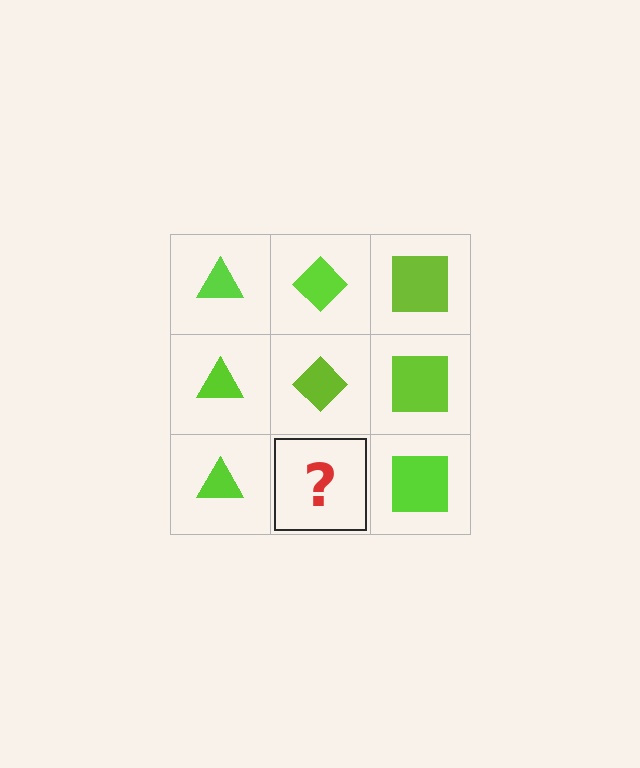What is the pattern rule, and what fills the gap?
The rule is that each column has a consistent shape. The gap should be filled with a lime diamond.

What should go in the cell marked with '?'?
The missing cell should contain a lime diamond.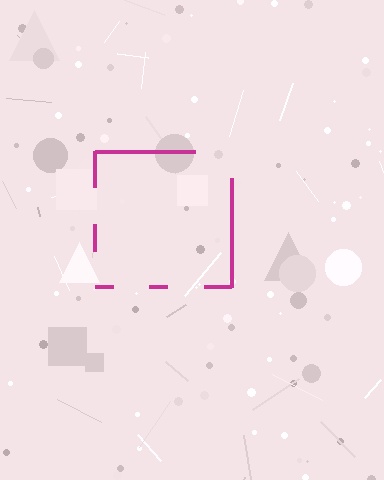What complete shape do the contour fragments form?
The contour fragments form a square.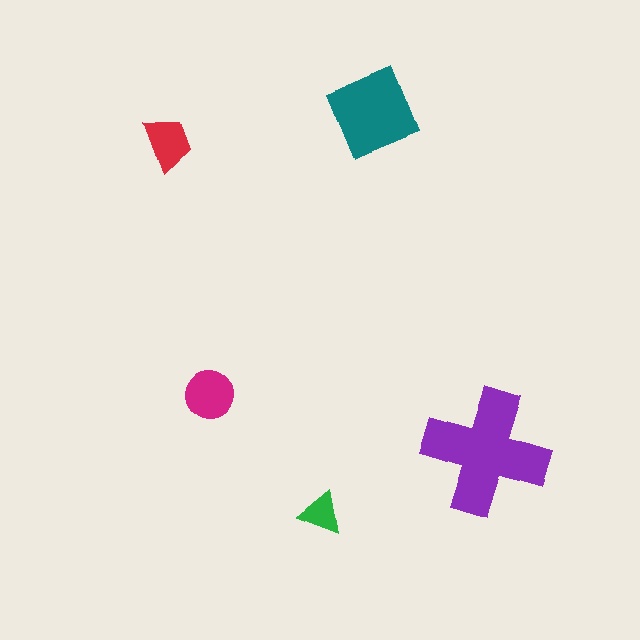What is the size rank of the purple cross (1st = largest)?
1st.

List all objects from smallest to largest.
The green triangle, the red trapezoid, the magenta circle, the teal square, the purple cross.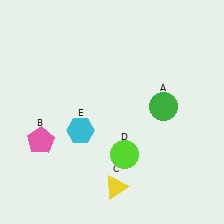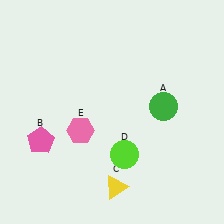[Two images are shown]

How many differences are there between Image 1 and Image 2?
There is 1 difference between the two images.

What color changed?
The hexagon (E) changed from cyan in Image 1 to pink in Image 2.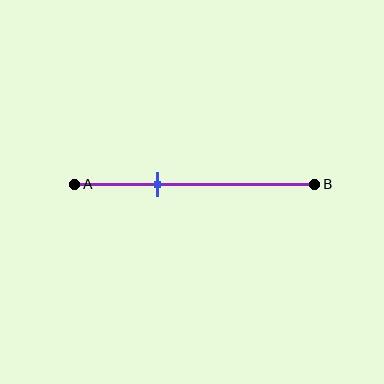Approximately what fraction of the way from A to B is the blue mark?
The blue mark is approximately 35% of the way from A to B.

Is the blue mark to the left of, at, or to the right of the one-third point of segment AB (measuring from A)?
The blue mark is approximately at the one-third point of segment AB.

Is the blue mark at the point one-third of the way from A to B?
Yes, the mark is approximately at the one-third point.